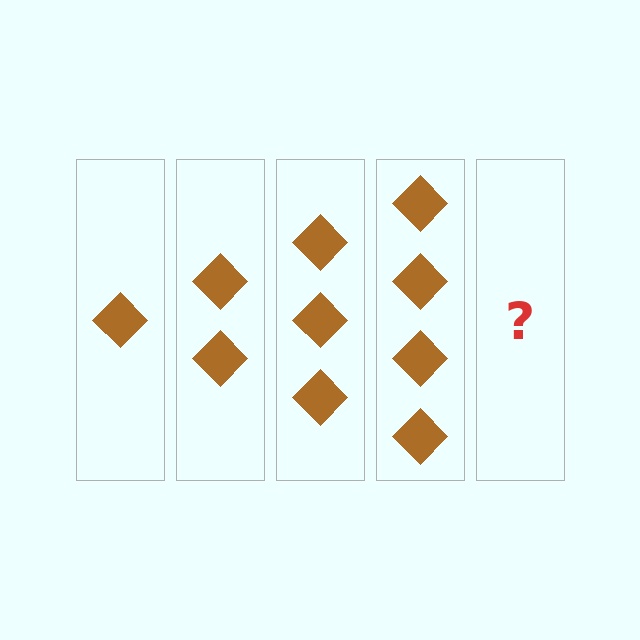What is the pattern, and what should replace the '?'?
The pattern is that each step adds one more diamond. The '?' should be 5 diamonds.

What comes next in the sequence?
The next element should be 5 diamonds.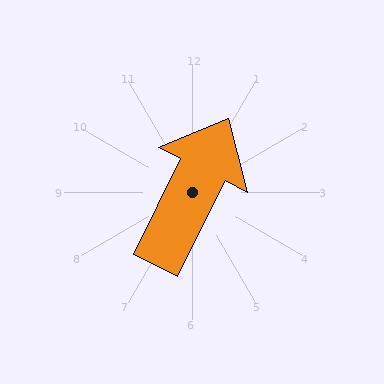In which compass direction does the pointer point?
Northeast.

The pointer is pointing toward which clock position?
Roughly 1 o'clock.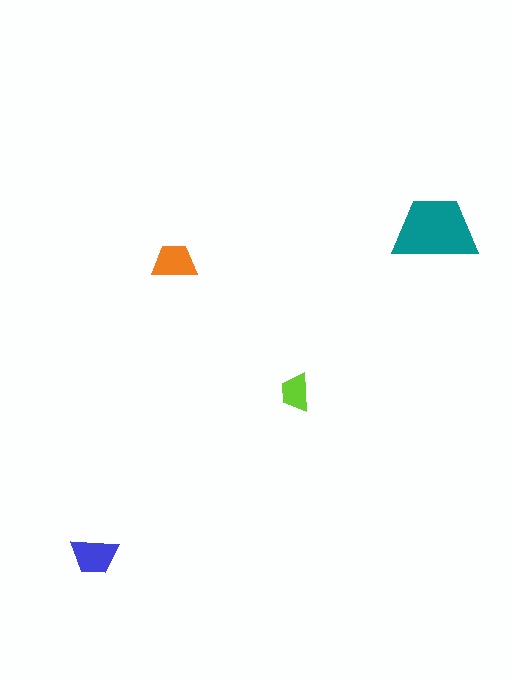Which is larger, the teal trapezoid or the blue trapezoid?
The teal one.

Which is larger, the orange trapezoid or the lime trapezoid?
The orange one.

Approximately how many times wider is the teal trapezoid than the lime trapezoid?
About 2.5 times wider.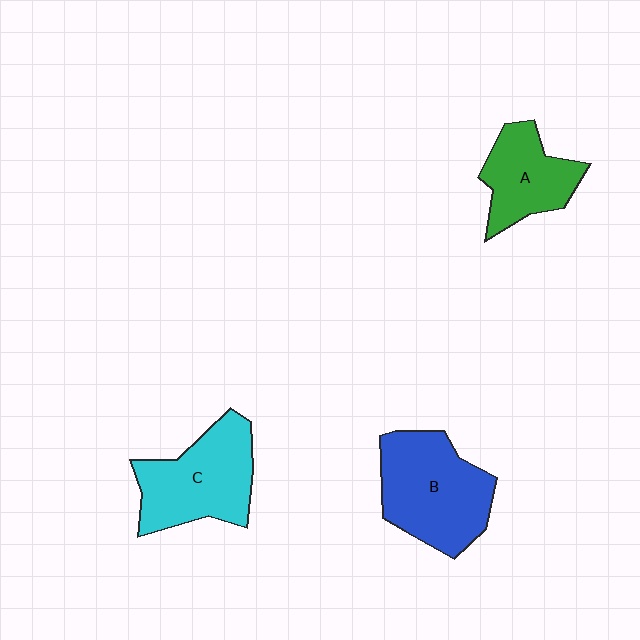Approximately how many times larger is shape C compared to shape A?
Approximately 1.4 times.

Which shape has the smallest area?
Shape A (green).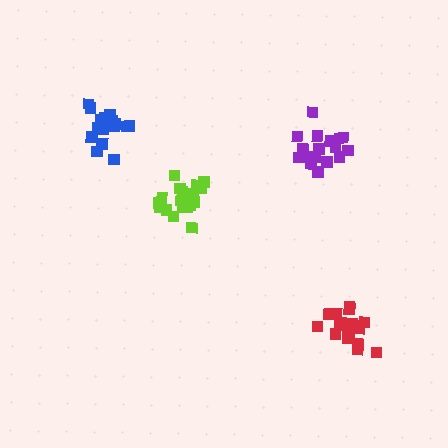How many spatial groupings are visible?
There are 4 spatial groupings.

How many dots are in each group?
Group 1: 18 dots, Group 2: 19 dots, Group 3: 21 dots, Group 4: 18 dots (76 total).